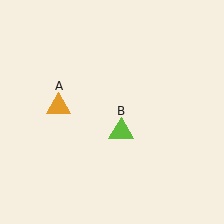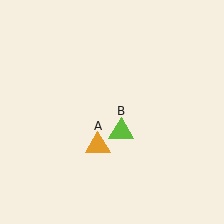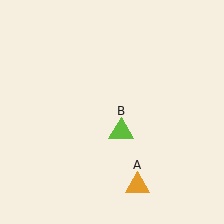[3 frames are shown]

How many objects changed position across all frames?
1 object changed position: orange triangle (object A).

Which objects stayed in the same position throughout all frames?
Lime triangle (object B) remained stationary.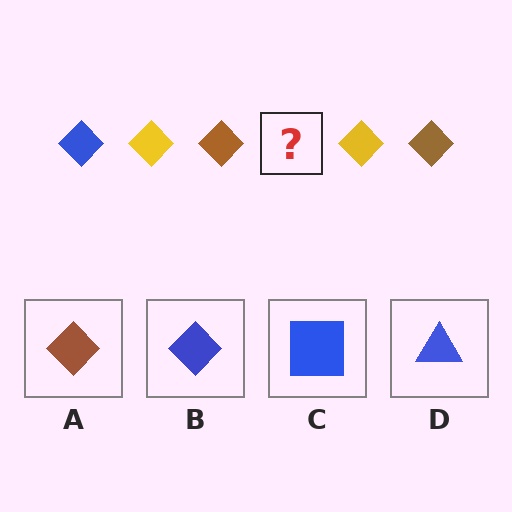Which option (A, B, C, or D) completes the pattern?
B.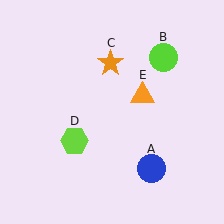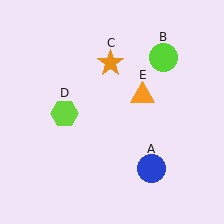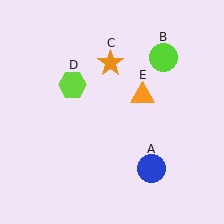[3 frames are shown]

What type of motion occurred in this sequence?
The lime hexagon (object D) rotated clockwise around the center of the scene.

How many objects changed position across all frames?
1 object changed position: lime hexagon (object D).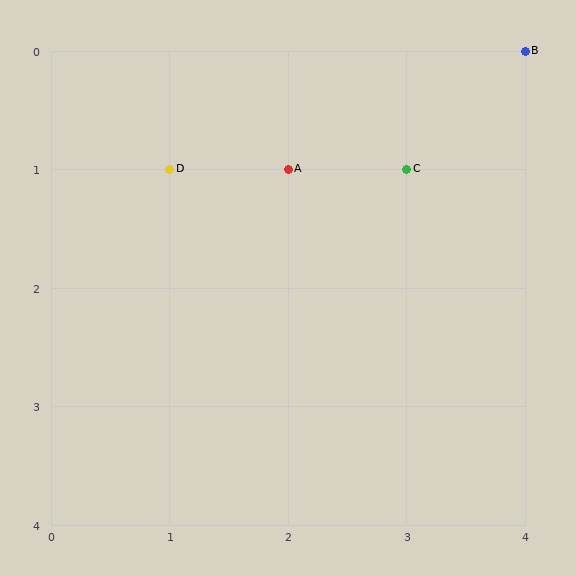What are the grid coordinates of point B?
Point B is at grid coordinates (4, 0).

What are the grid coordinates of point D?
Point D is at grid coordinates (1, 1).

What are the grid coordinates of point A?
Point A is at grid coordinates (2, 1).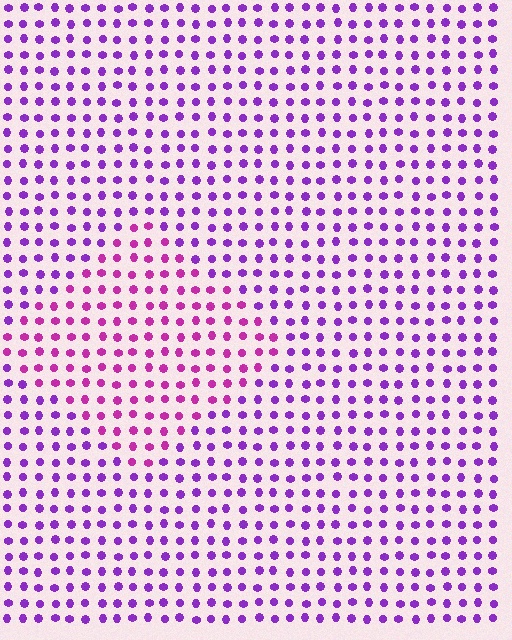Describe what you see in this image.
The image is filled with small purple elements in a uniform arrangement. A diamond-shaped region is visible where the elements are tinted to a slightly different hue, forming a subtle color boundary.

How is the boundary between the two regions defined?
The boundary is defined purely by a slight shift in hue (about 33 degrees). Spacing, size, and orientation are identical on both sides.